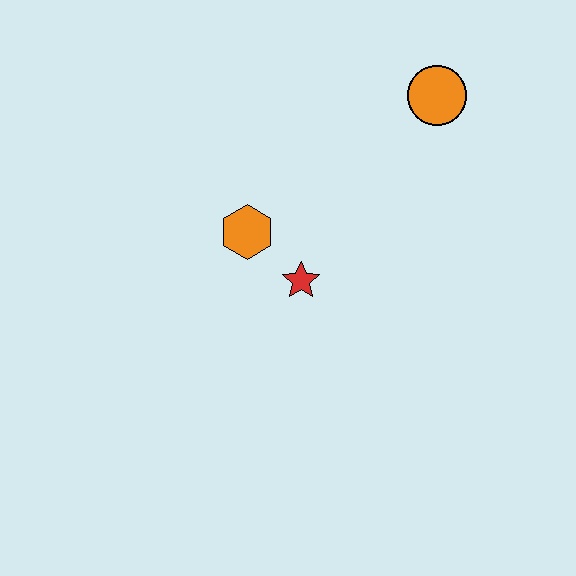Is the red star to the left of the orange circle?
Yes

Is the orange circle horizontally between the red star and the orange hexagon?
No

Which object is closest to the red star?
The orange hexagon is closest to the red star.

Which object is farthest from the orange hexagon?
The orange circle is farthest from the orange hexagon.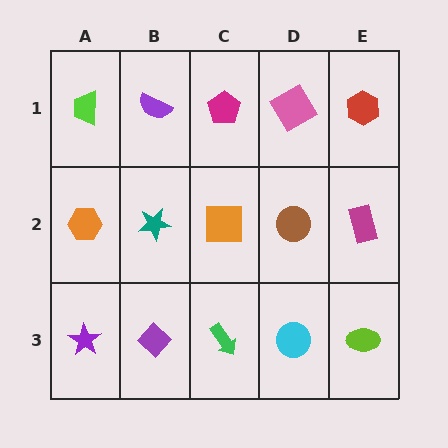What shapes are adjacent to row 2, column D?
A pink diamond (row 1, column D), a cyan circle (row 3, column D), an orange square (row 2, column C), a magenta rectangle (row 2, column E).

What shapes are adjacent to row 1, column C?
An orange square (row 2, column C), a purple semicircle (row 1, column B), a pink diamond (row 1, column D).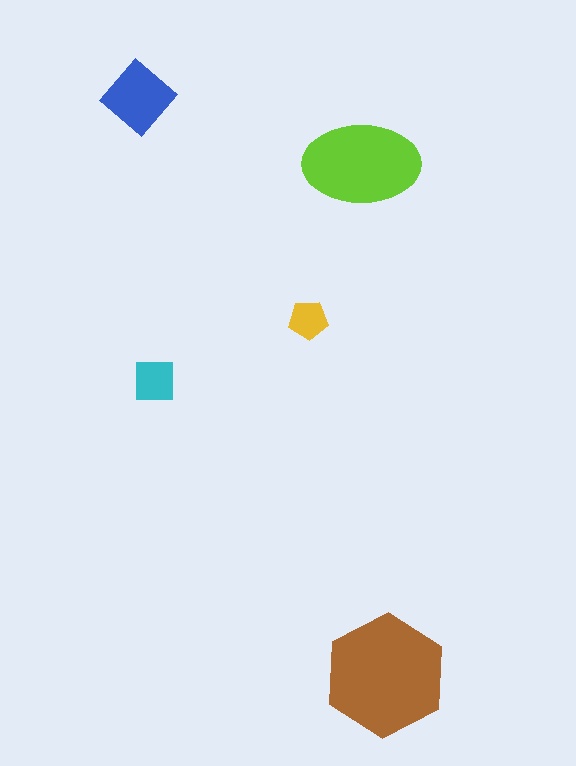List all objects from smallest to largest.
The yellow pentagon, the cyan square, the blue diamond, the lime ellipse, the brown hexagon.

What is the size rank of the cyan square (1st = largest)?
4th.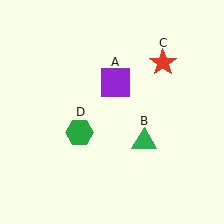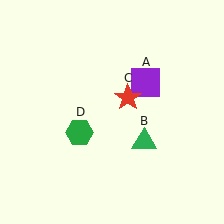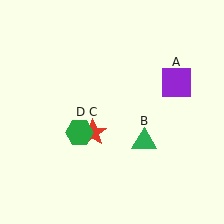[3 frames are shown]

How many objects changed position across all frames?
2 objects changed position: purple square (object A), red star (object C).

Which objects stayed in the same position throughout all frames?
Green triangle (object B) and green hexagon (object D) remained stationary.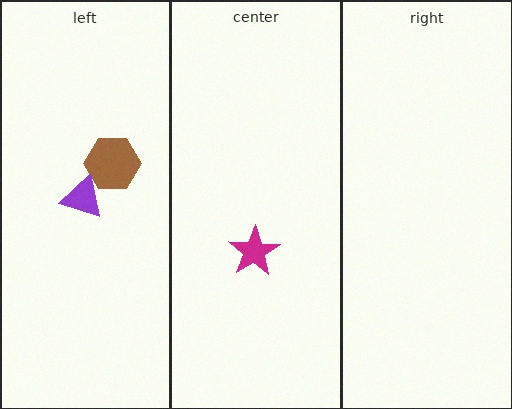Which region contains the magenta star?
The center region.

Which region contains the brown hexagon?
The left region.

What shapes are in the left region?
The brown hexagon, the purple triangle.